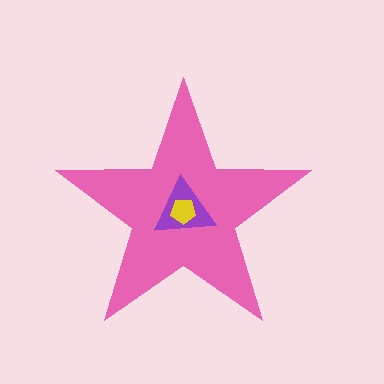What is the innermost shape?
The yellow pentagon.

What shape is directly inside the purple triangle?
The yellow pentagon.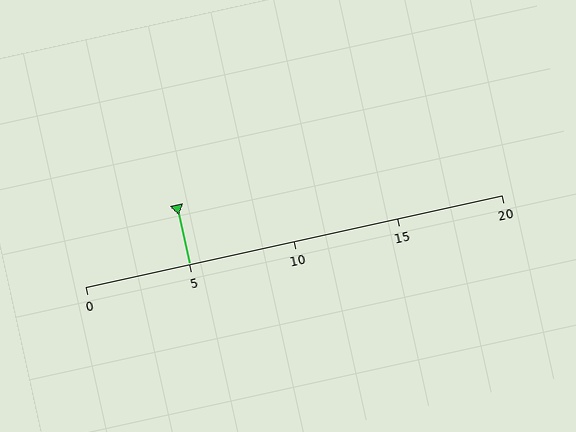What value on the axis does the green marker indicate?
The marker indicates approximately 5.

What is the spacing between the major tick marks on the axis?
The major ticks are spaced 5 apart.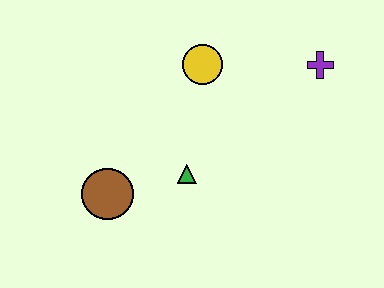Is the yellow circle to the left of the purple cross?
Yes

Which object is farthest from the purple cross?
The brown circle is farthest from the purple cross.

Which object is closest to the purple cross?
The yellow circle is closest to the purple cross.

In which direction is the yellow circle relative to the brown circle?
The yellow circle is above the brown circle.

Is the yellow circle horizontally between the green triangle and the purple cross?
Yes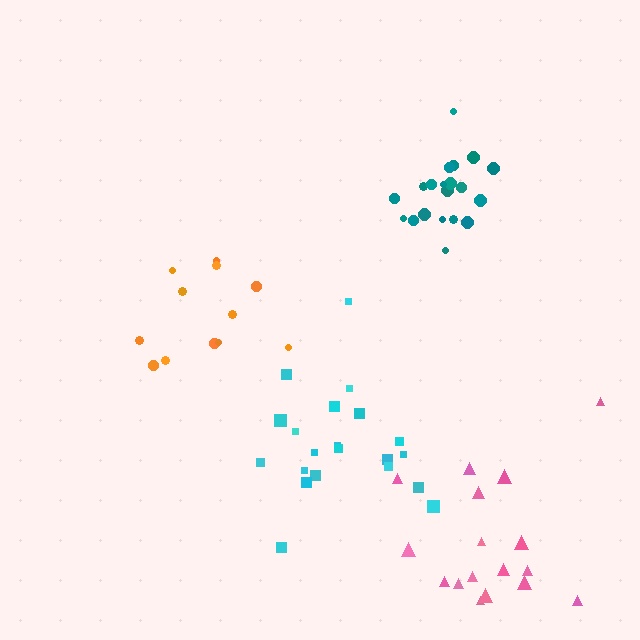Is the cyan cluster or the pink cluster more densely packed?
Cyan.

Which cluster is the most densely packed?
Teal.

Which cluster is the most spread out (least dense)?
Pink.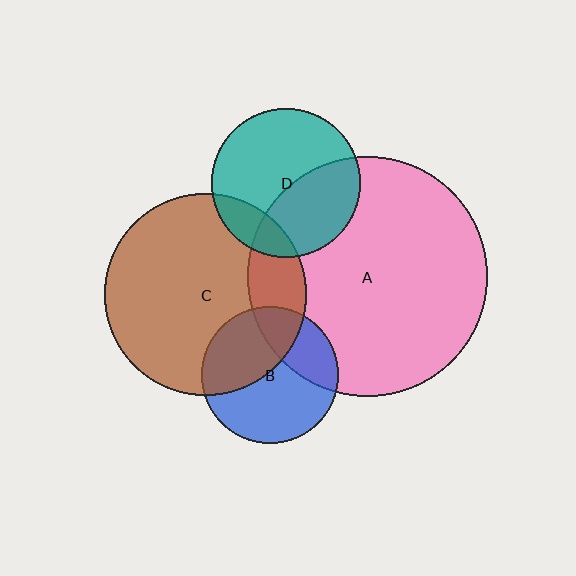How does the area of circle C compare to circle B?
Approximately 2.2 times.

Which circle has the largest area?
Circle A (pink).